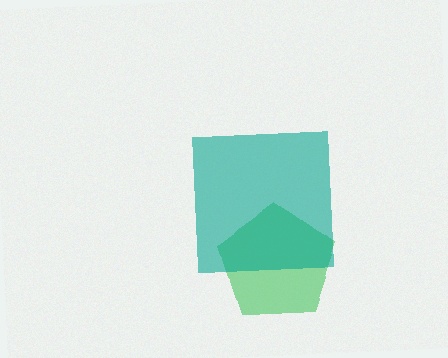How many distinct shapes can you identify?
There are 2 distinct shapes: a green pentagon, a teal square.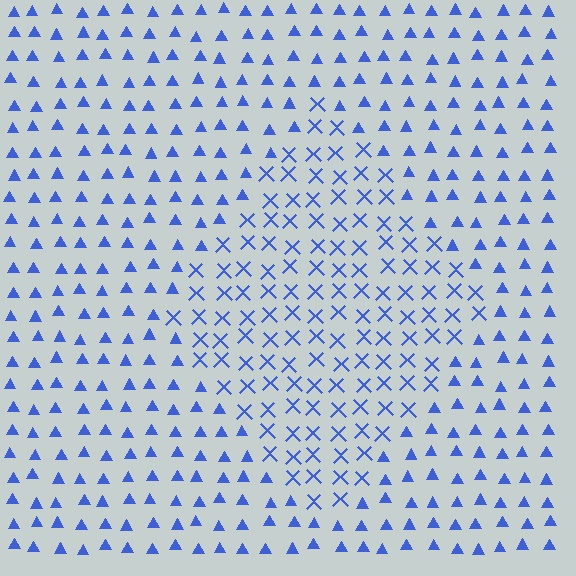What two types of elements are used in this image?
The image uses X marks inside the diamond region and triangles outside it.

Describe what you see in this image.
The image is filled with small blue elements arranged in a uniform grid. A diamond-shaped region contains X marks, while the surrounding area contains triangles. The boundary is defined purely by the change in element shape.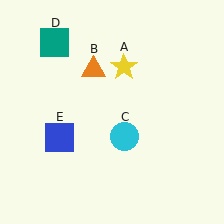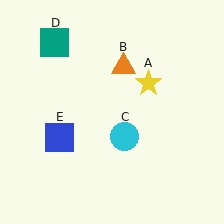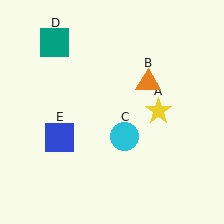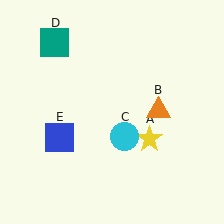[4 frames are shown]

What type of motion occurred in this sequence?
The yellow star (object A), orange triangle (object B) rotated clockwise around the center of the scene.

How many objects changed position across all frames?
2 objects changed position: yellow star (object A), orange triangle (object B).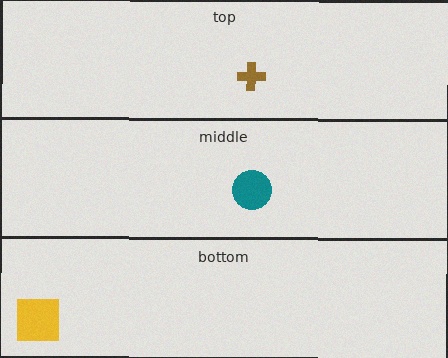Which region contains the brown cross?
The top region.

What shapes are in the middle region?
The teal circle.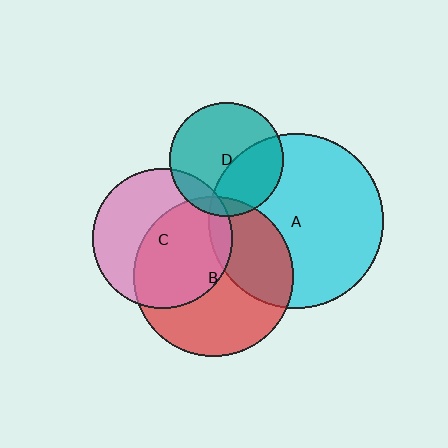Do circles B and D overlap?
Yes.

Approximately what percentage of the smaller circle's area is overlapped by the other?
Approximately 10%.